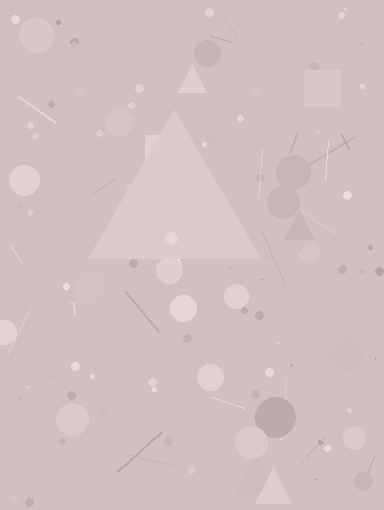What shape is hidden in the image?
A triangle is hidden in the image.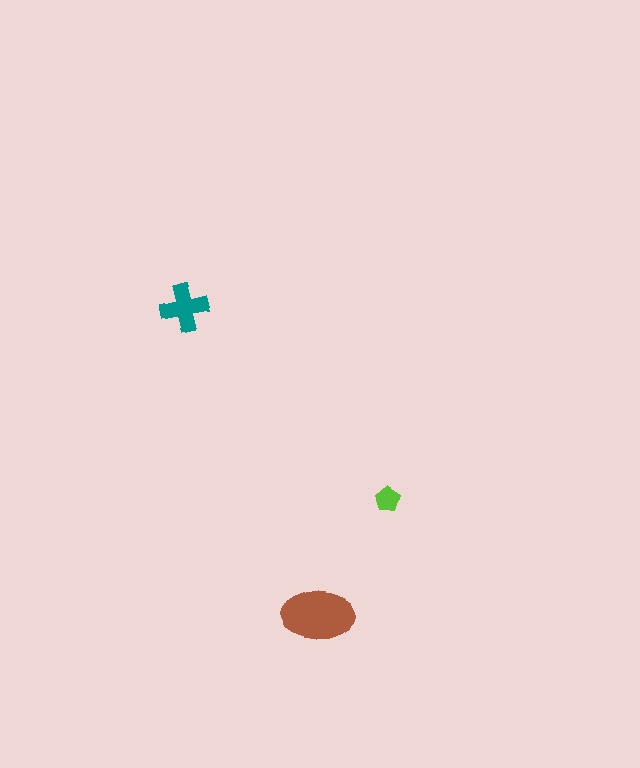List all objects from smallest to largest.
The lime pentagon, the teal cross, the brown ellipse.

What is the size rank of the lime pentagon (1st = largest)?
3rd.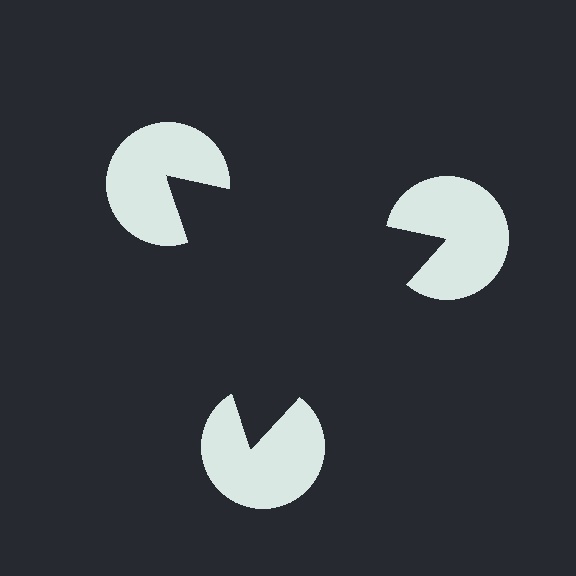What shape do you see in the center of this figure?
An illusory triangle — its edges are inferred from the aligned wedge cuts in the pac-man discs, not physically drawn.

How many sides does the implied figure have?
3 sides.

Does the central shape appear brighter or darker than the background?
It typically appears slightly darker than the background, even though no actual brightness change is drawn.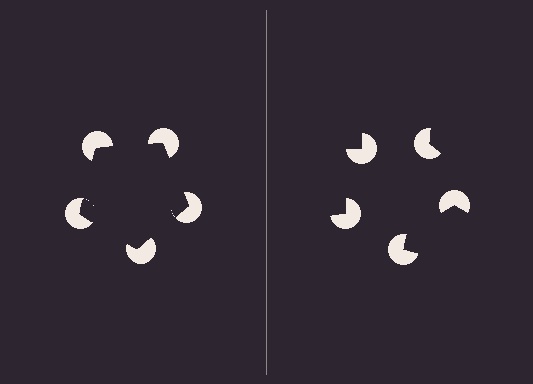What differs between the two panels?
The pac-man discs are positioned identically on both sides; only the wedge orientations differ. On the left they align to a pentagon; on the right they are misaligned.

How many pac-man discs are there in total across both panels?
10 — 5 on each side.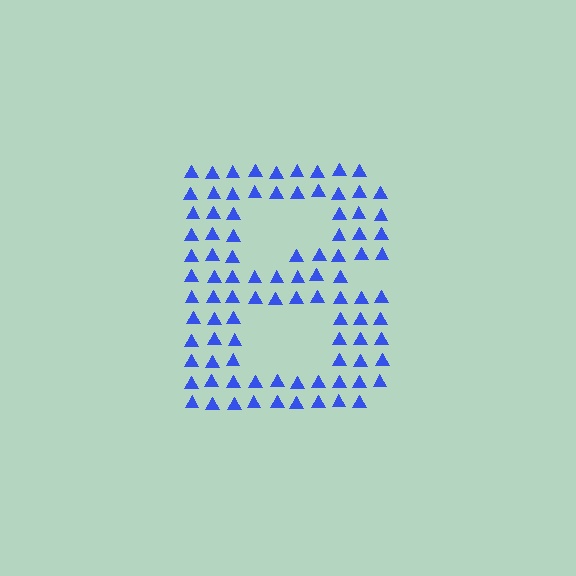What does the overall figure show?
The overall figure shows the letter B.